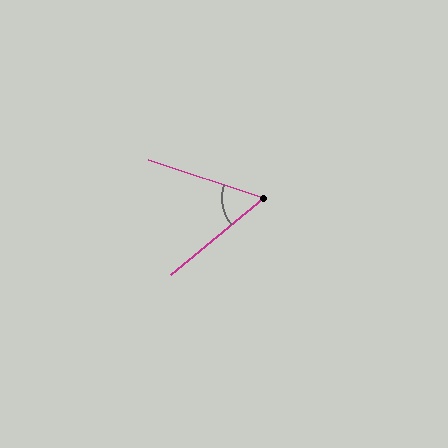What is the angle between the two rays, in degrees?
Approximately 57 degrees.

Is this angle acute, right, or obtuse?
It is acute.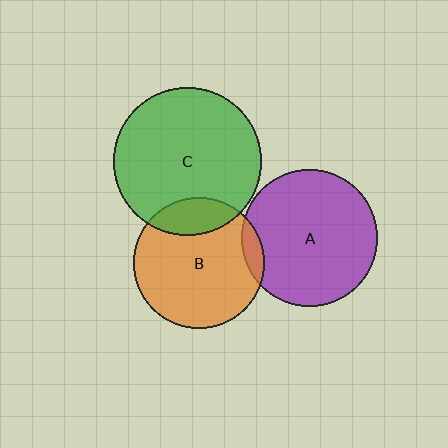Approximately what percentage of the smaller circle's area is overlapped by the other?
Approximately 20%.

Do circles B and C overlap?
Yes.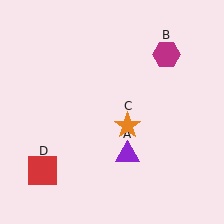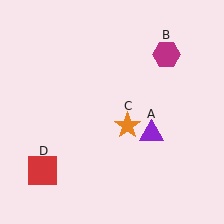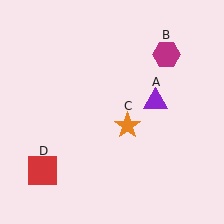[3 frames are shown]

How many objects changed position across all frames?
1 object changed position: purple triangle (object A).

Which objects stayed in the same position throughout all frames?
Magenta hexagon (object B) and orange star (object C) and red square (object D) remained stationary.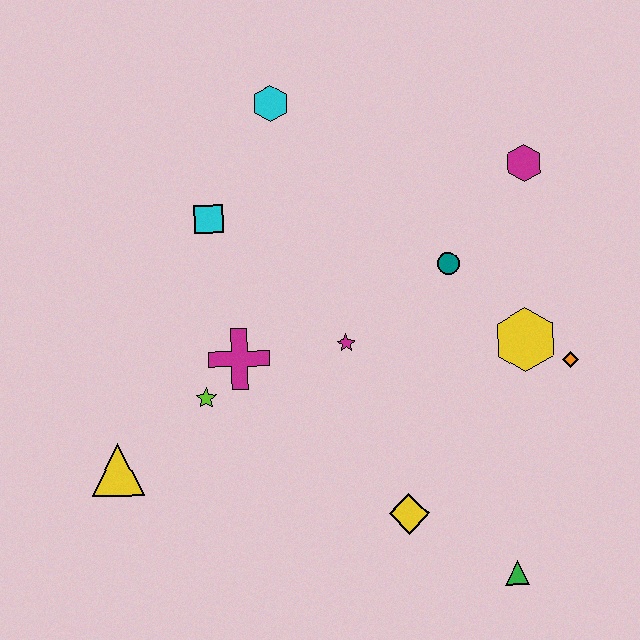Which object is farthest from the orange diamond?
The yellow triangle is farthest from the orange diamond.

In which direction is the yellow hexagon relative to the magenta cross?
The yellow hexagon is to the right of the magenta cross.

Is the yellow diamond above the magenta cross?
No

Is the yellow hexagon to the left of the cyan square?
No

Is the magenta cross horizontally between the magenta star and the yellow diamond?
No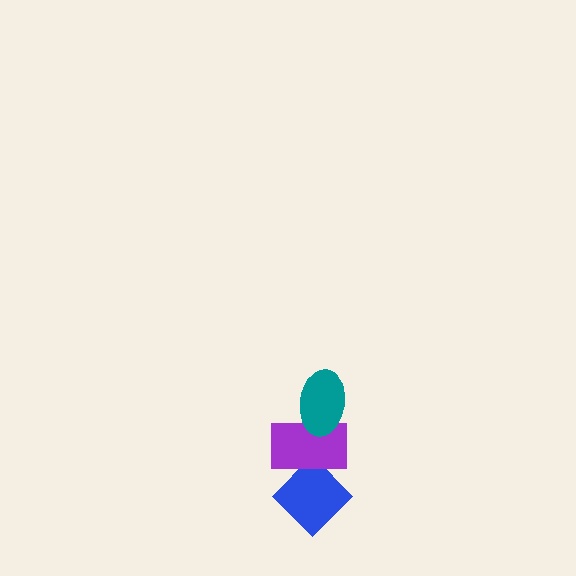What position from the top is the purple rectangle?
The purple rectangle is 2nd from the top.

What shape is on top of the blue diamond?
The purple rectangle is on top of the blue diamond.